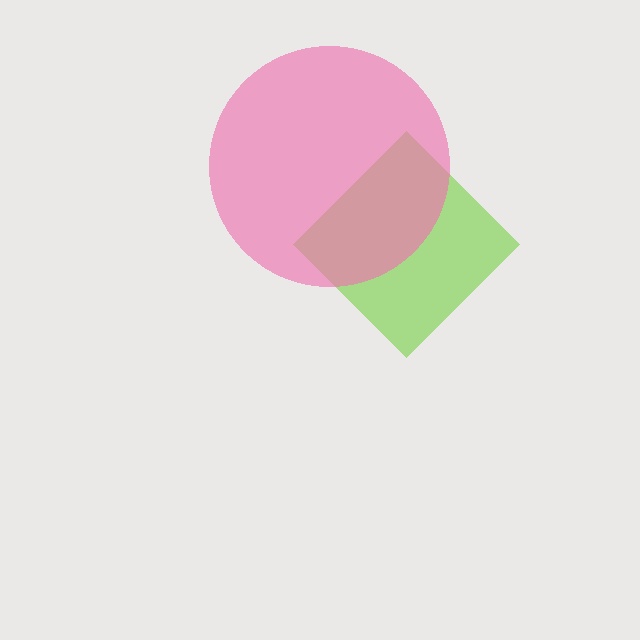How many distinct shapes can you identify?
There are 2 distinct shapes: a lime diamond, a pink circle.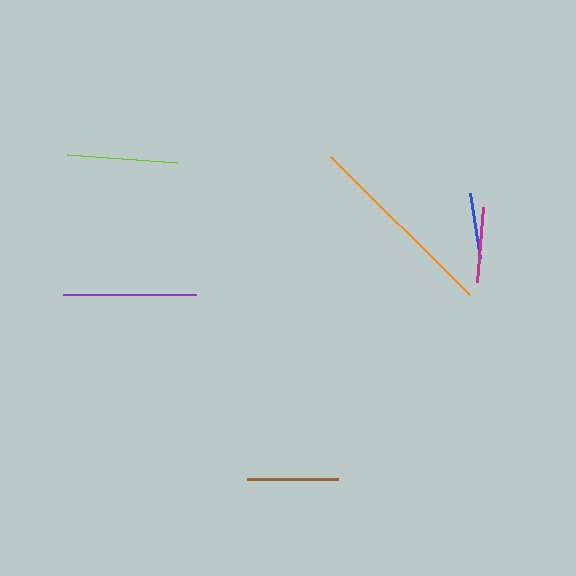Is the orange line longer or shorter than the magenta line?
The orange line is longer than the magenta line.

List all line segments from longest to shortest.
From longest to shortest: orange, purple, lime, brown, magenta, blue.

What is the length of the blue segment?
The blue segment is approximately 66 pixels long.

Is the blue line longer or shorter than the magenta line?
The magenta line is longer than the blue line.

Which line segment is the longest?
The orange line is the longest at approximately 196 pixels.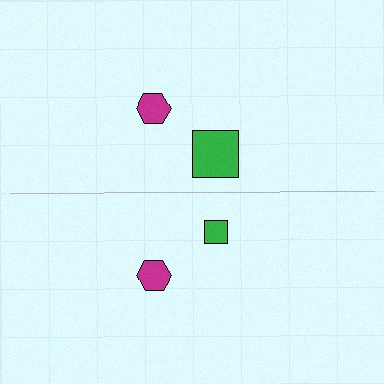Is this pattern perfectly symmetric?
No, the pattern is not perfectly symmetric. The green square on the bottom side has a different size than its mirror counterpart.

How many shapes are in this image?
There are 4 shapes in this image.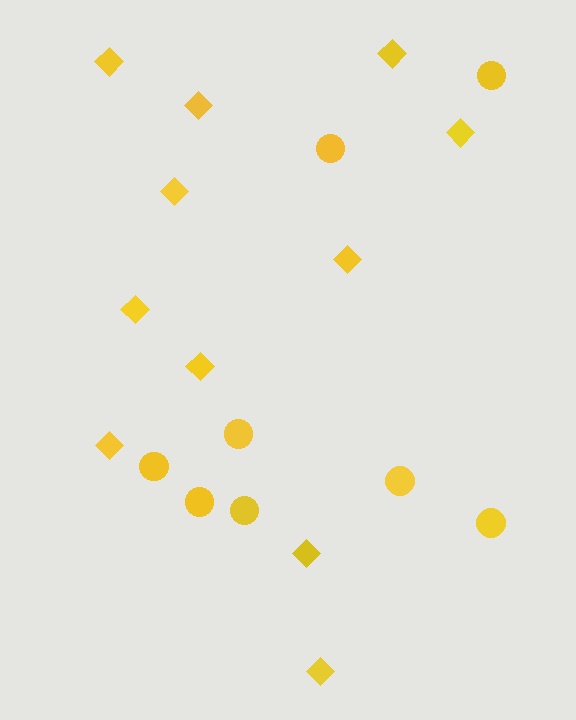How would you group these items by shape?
There are 2 groups: one group of circles (8) and one group of diamonds (11).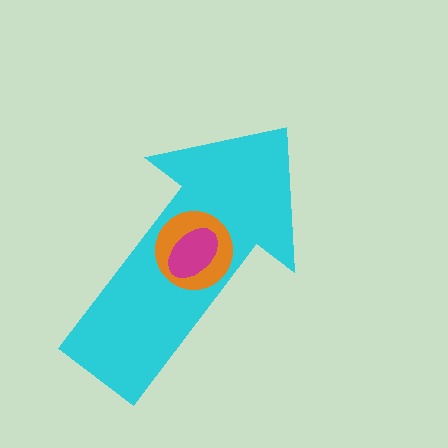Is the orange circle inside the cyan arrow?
Yes.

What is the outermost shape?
The cyan arrow.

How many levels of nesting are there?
3.